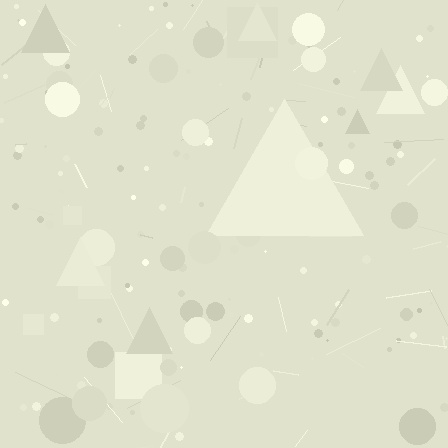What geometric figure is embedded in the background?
A triangle is embedded in the background.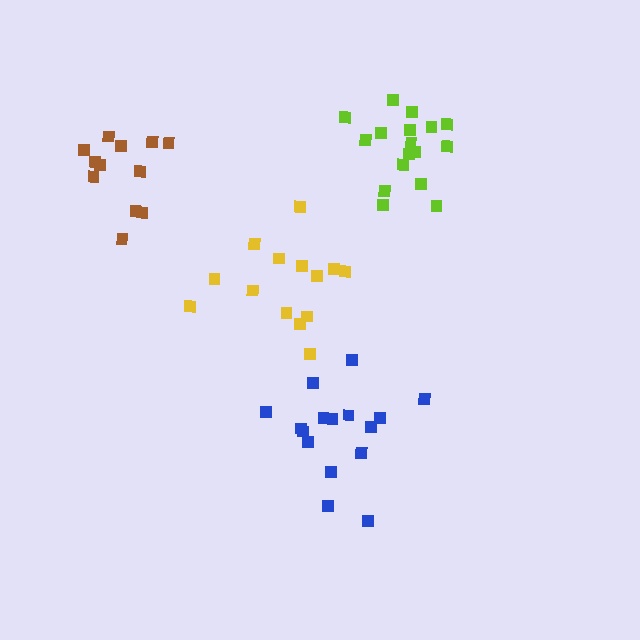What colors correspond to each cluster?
The clusters are colored: yellow, lime, blue, brown.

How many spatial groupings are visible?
There are 4 spatial groupings.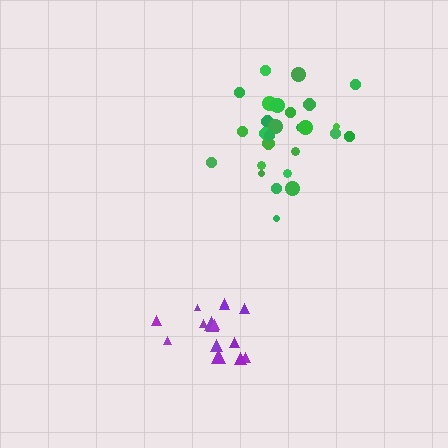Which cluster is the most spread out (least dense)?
Purple.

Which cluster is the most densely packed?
Green.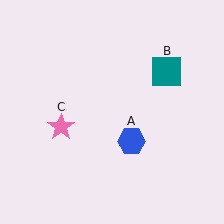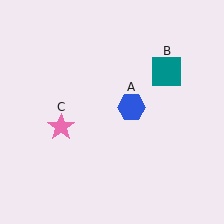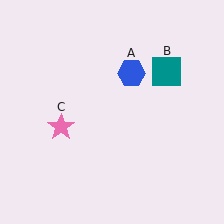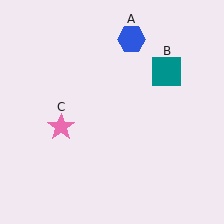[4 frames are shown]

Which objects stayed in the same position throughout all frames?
Teal square (object B) and pink star (object C) remained stationary.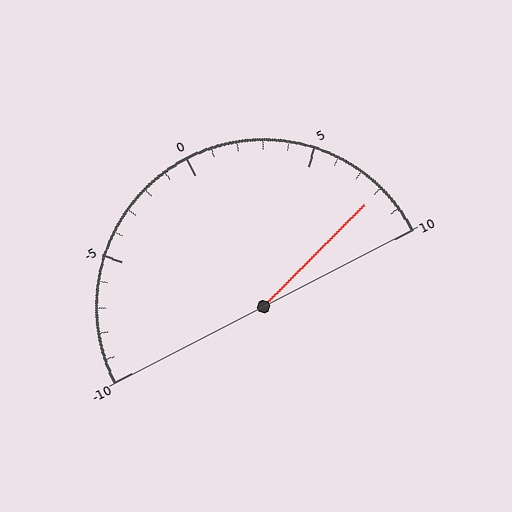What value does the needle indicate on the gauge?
The needle indicates approximately 8.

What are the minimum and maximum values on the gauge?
The gauge ranges from -10 to 10.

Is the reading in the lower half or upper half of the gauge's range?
The reading is in the upper half of the range (-10 to 10).